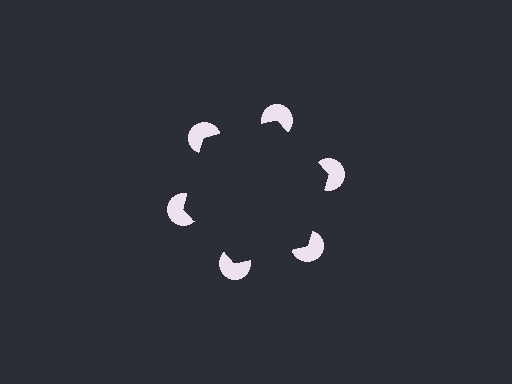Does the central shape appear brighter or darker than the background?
It typically appears slightly darker than the background, even though no actual brightness change is drawn.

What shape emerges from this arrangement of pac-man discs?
An illusory hexagon — its edges are inferred from the aligned wedge cuts in the pac-man discs, not physically drawn.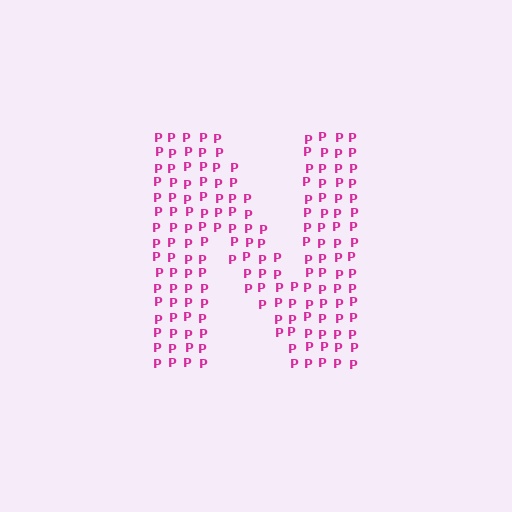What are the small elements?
The small elements are letter P's.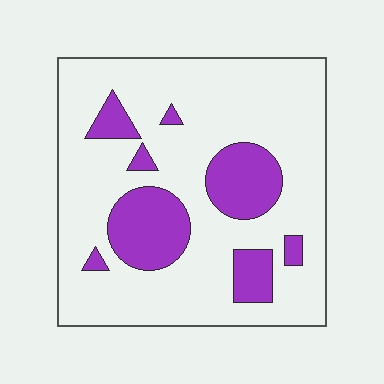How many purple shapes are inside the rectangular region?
8.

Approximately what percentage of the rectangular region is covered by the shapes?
Approximately 20%.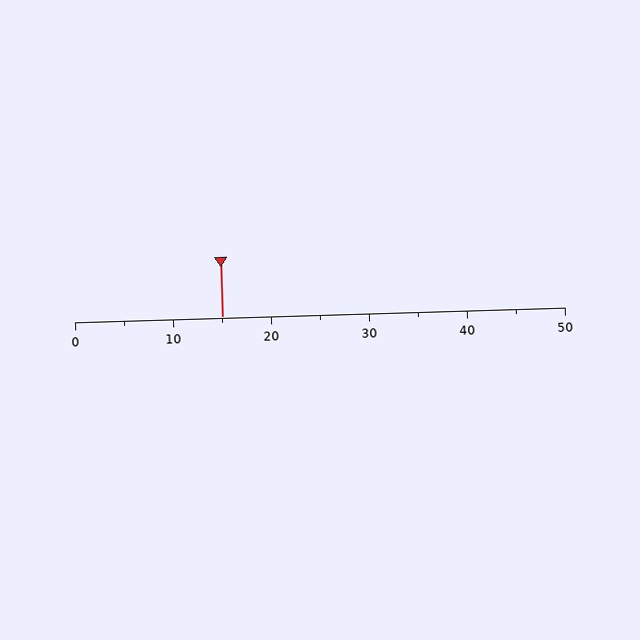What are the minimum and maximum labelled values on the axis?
The axis runs from 0 to 50.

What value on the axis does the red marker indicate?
The marker indicates approximately 15.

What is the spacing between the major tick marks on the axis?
The major ticks are spaced 10 apart.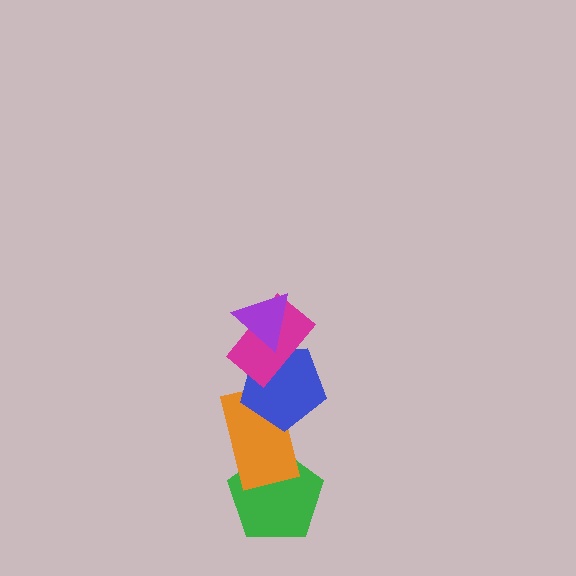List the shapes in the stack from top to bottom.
From top to bottom: the purple triangle, the magenta rectangle, the blue pentagon, the orange rectangle, the green pentagon.